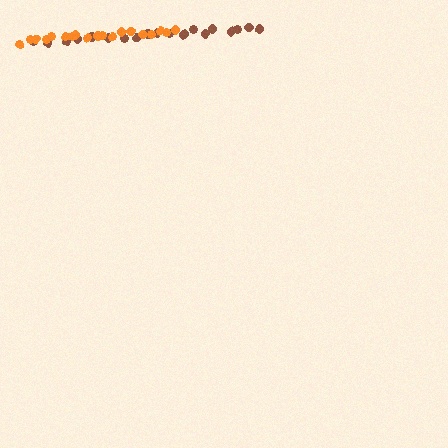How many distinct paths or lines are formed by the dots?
There are 2 distinct paths.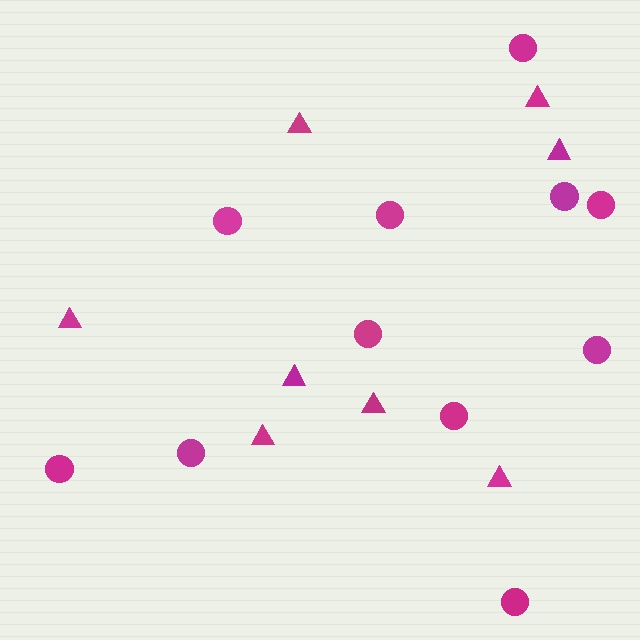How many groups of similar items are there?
There are 2 groups: one group of triangles (8) and one group of circles (11).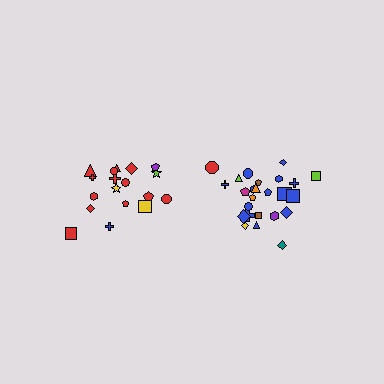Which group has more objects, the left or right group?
The right group.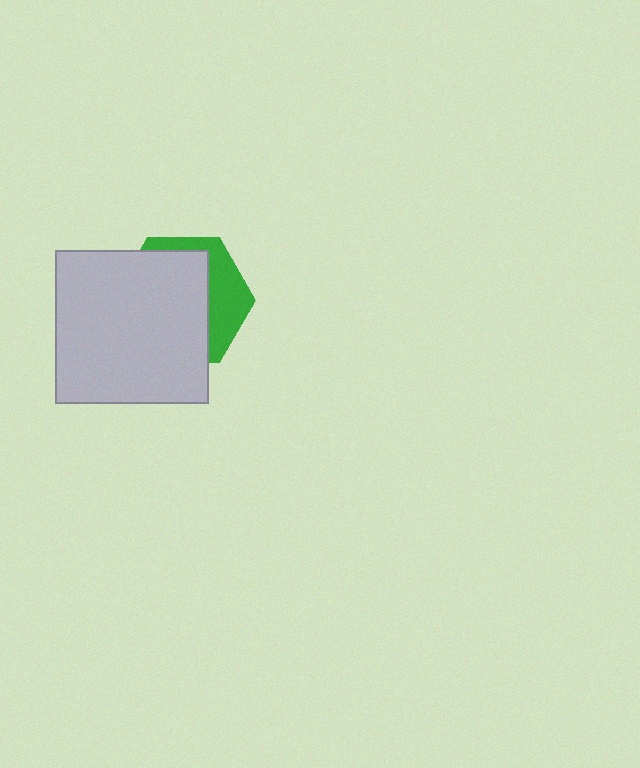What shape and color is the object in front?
The object in front is a light gray square.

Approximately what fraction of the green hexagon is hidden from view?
Roughly 68% of the green hexagon is hidden behind the light gray square.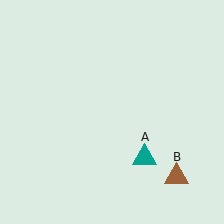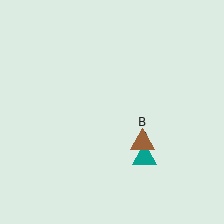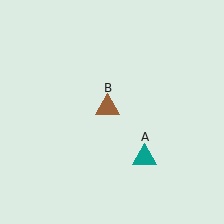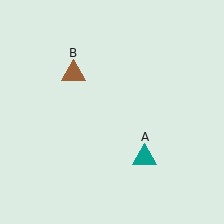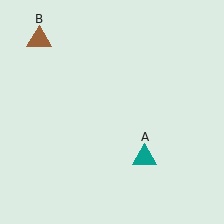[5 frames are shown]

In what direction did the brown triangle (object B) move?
The brown triangle (object B) moved up and to the left.